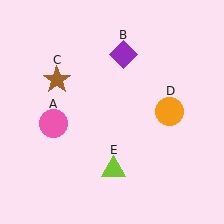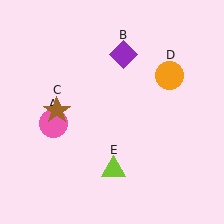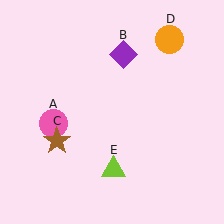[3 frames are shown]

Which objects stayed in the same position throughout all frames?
Pink circle (object A) and purple diamond (object B) and lime triangle (object E) remained stationary.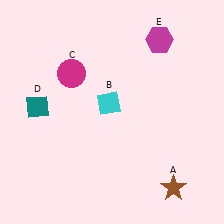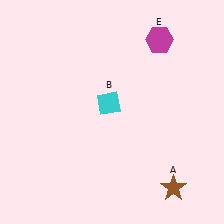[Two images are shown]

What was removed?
The magenta circle (C), the teal diamond (D) were removed in Image 2.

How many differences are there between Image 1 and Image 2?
There are 2 differences between the two images.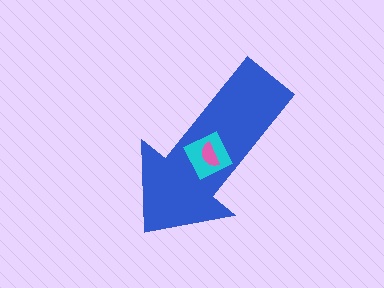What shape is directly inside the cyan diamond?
The pink semicircle.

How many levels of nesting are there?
3.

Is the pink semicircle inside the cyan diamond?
Yes.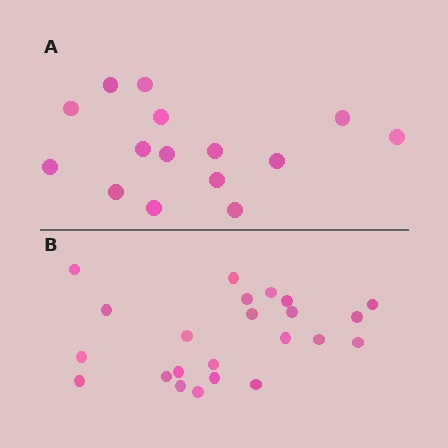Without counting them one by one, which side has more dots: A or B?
Region B (the bottom region) has more dots.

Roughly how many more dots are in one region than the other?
Region B has roughly 8 or so more dots than region A.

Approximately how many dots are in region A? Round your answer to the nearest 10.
About 20 dots. (The exact count is 15, which rounds to 20.)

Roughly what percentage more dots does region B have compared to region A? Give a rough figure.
About 55% more.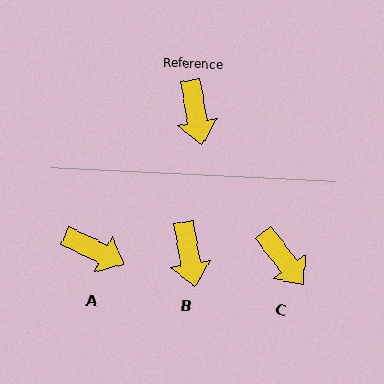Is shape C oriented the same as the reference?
No, it is off by about 27 degrees.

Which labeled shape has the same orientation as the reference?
B.